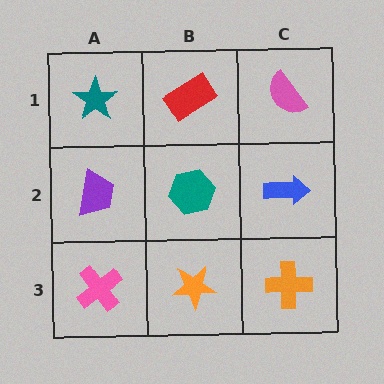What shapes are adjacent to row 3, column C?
A blue arrow (row 2, column C), an orange star (row 3, column B).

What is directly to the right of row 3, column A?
An orange star.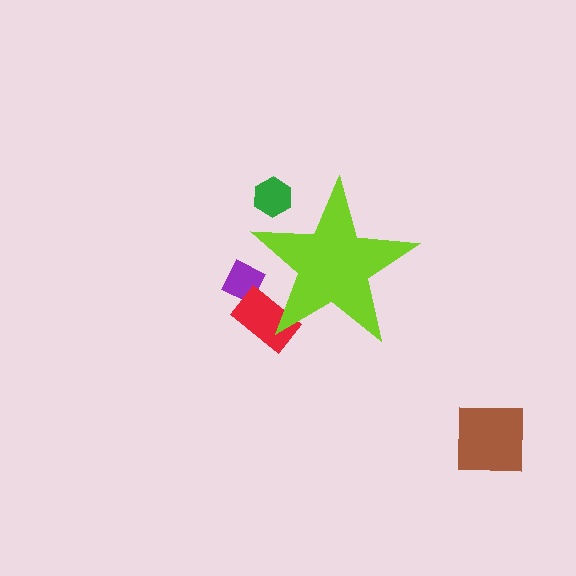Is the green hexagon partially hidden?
Yes, the green hexagon is partially hidden behind the lime star.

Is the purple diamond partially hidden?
Yes, the purple diamond is partially hidden behind the lime star.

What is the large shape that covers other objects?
A lime star.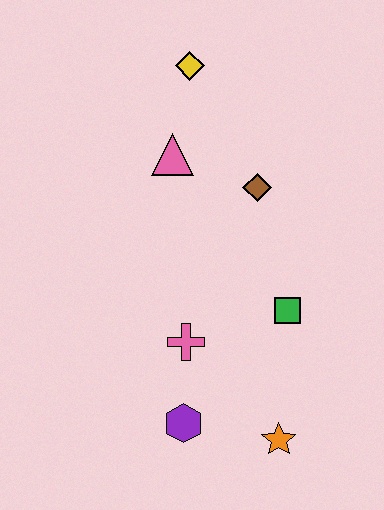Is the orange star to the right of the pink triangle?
Yes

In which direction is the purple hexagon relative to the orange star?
The purple hexagon is to the left of the orange star.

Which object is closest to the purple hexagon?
The pink cross is closest to the purple hexagon.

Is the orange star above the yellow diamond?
No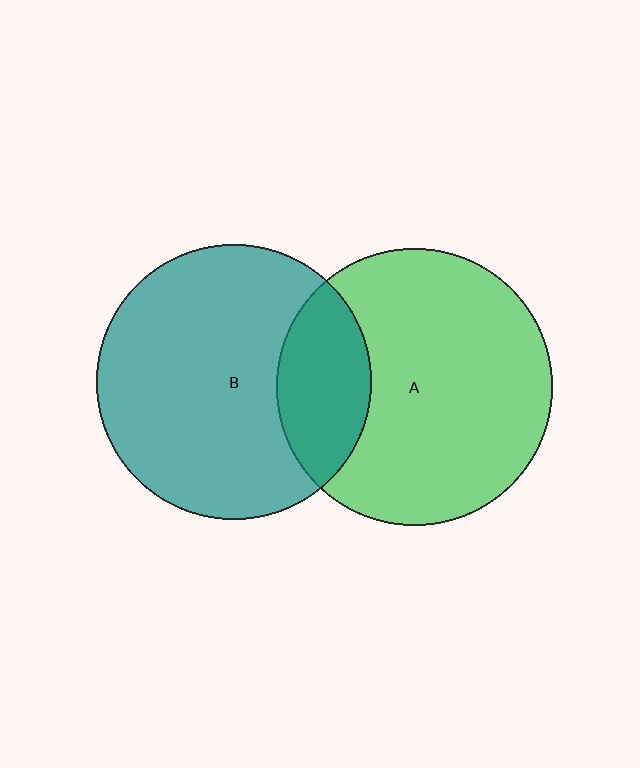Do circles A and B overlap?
Yes.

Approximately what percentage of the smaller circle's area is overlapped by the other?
Approximately 25%.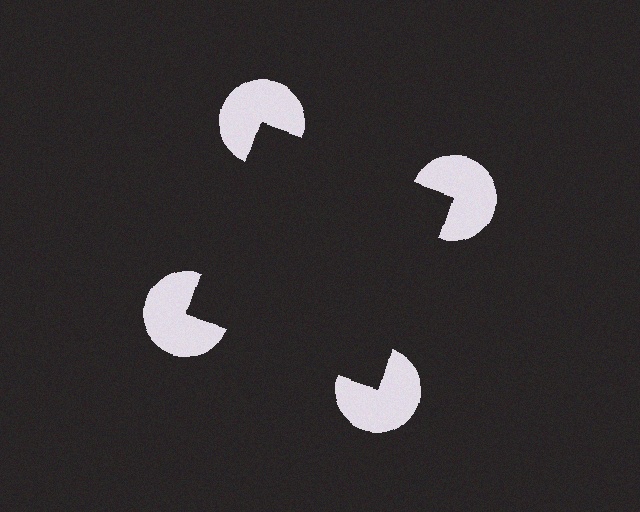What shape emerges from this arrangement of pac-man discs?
An illusory square — its edges are inferred from the aligned wedge cuts in the pac-man discs, not physically drawn.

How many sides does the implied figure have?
4 sides.